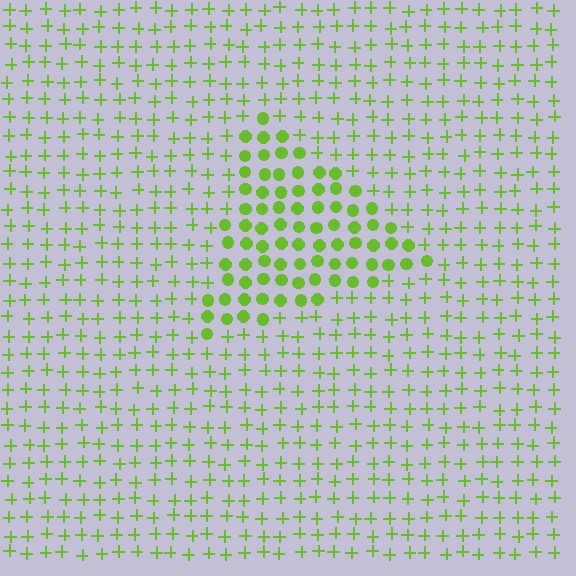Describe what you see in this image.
The image is filled with small lime elements arranged in a uniform grid. A triangle-shaped region contains circles, while the surrounding area contains plus signs. The boundary is defined purely by the change in element shape.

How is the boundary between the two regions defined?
The boundary is defined by a change in element shape: circles inside vs. plus signs outside. All elements share the same color and spacing.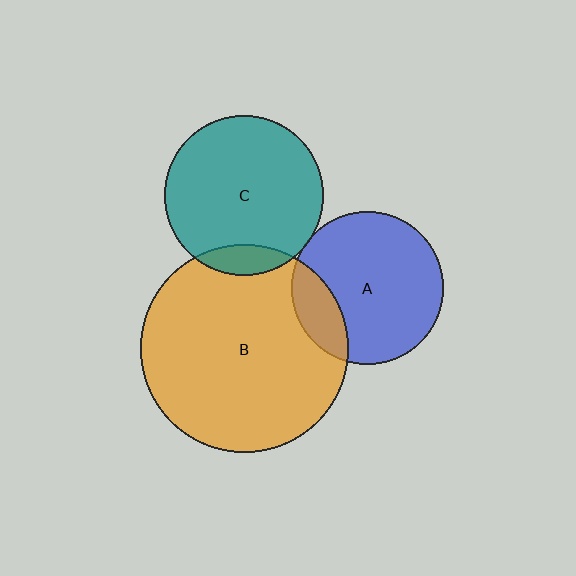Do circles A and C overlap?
Yes.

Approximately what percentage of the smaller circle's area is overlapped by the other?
Approximately 5%.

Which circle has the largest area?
Circle B (orange).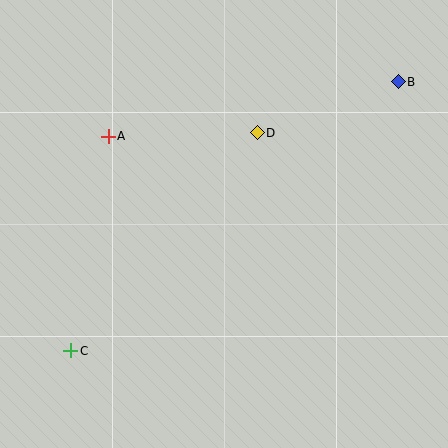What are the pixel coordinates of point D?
Point D is at (257, 133).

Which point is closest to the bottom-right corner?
Point D is closest to the bottom-right corner.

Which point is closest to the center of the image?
Point D at (257, 133) is closest to the center.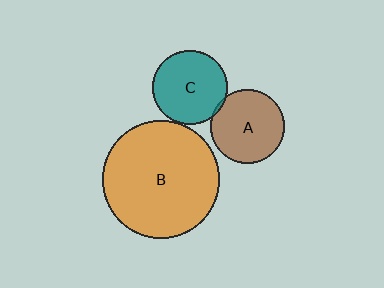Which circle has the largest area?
Circle B (orange).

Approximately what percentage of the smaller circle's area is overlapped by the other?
Approximately 5%.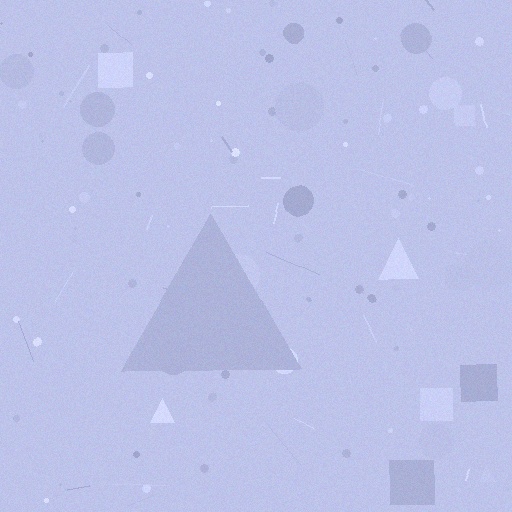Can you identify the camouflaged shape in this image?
The camouflaged shape is a triangle.